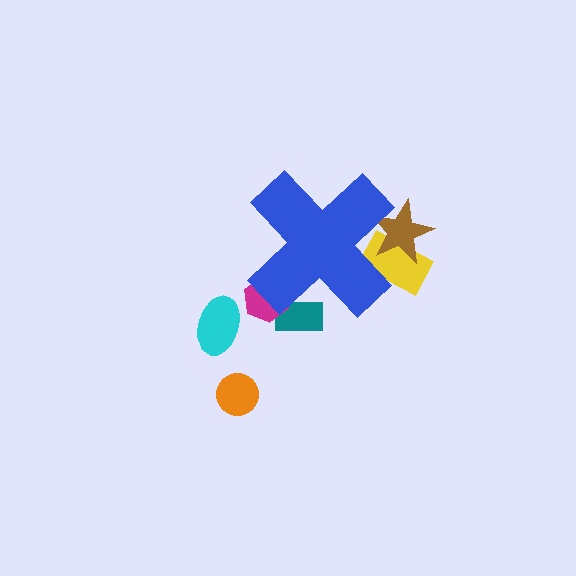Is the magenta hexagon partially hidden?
Yes, the magenta hexagon is partially hidden behind the blue cross.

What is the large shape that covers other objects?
A blue cross.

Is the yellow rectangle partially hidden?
Yes, the yellow rectangle is partially hidden behind the blue cross.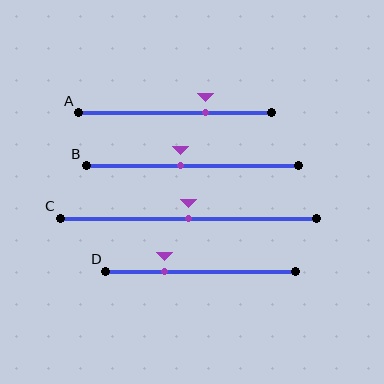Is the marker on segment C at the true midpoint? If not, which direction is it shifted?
Yes, the marker on segment C is at the true midpoint.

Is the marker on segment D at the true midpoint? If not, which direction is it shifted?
No, the marker on segment D is shifted to the left by about 19% of the segment length.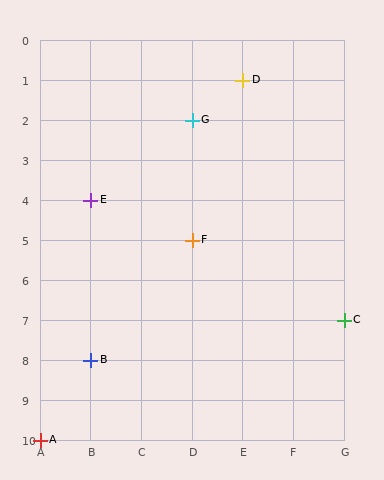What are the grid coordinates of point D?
Point D is at grid coordinates (E, 1).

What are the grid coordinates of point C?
Point C is at grid coordinates (G, 7).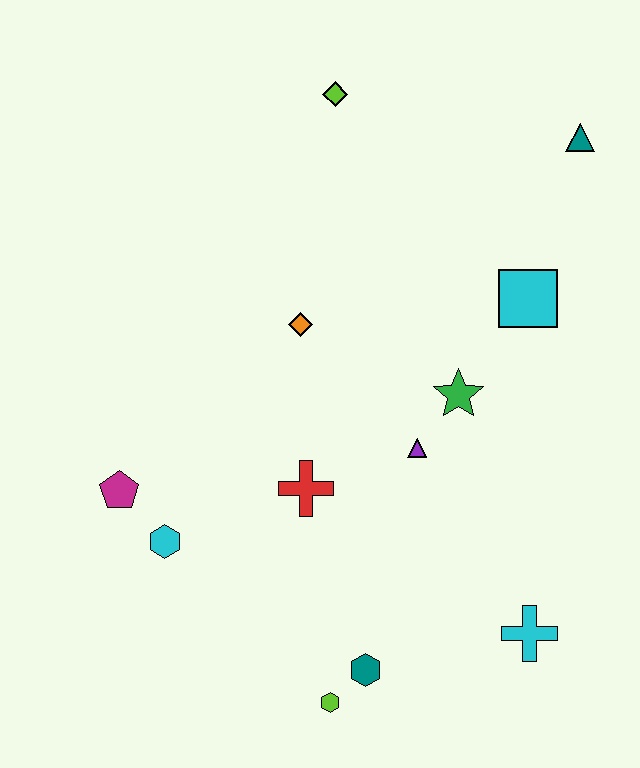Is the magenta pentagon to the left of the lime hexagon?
Yes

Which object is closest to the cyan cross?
The teal hexagon is closest to the cyan cross.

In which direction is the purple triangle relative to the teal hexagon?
The purple triangle is above the teal hexagon.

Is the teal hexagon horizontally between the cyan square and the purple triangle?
No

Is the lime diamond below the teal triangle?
No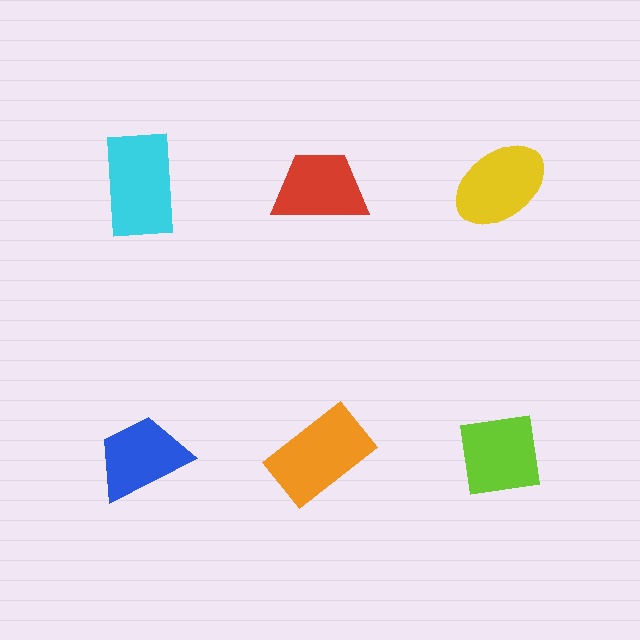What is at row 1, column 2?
A red trapezoid.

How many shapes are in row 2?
3 shapes.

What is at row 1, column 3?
A yellow ellipse.